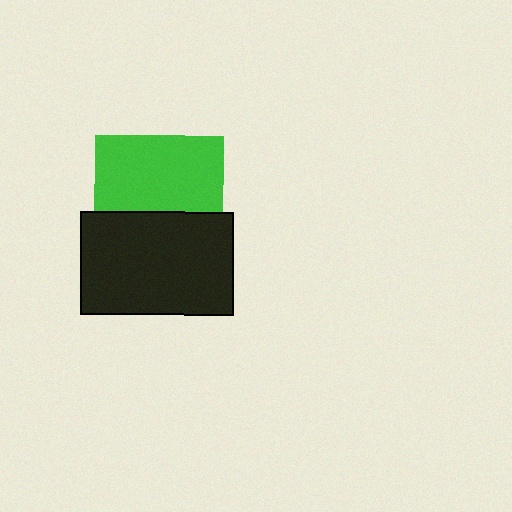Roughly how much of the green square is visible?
About half of it is visible (roughly 58%).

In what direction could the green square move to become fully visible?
The green square could move up. That would shift it out from behind the black rectangle entirely.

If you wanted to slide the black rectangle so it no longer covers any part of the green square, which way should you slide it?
Slide it down — that is the most direct way to separate the two shapes.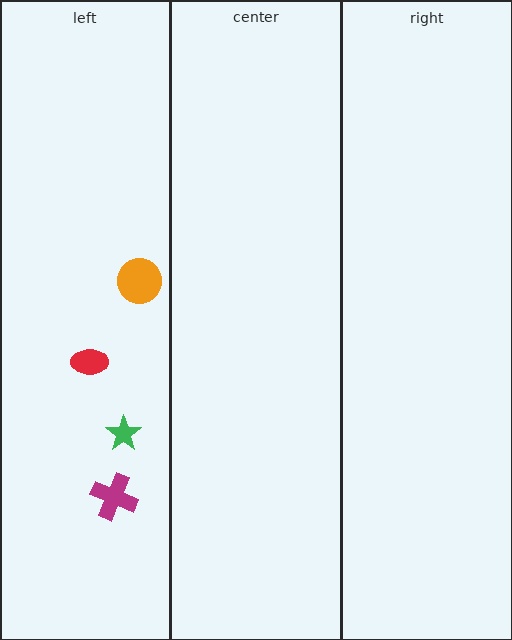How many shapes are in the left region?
4.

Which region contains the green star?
The left region.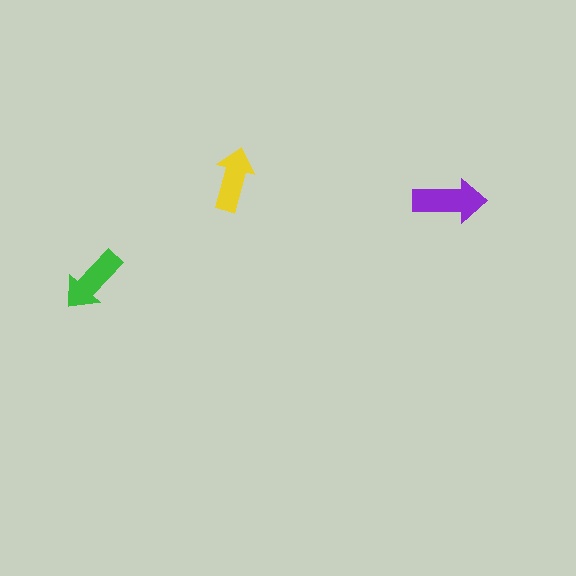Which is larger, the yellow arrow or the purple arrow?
The purple one.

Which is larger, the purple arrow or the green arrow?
The purple one.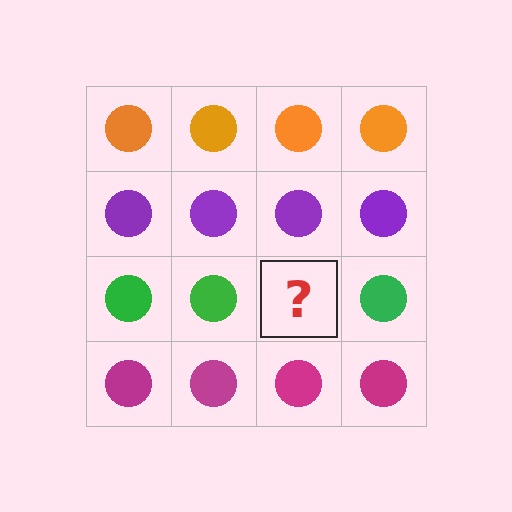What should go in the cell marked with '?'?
The missing cell should contain a green circle.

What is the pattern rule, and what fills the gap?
The rule is that each row has a consistent color. The gap should be filled with a green circle.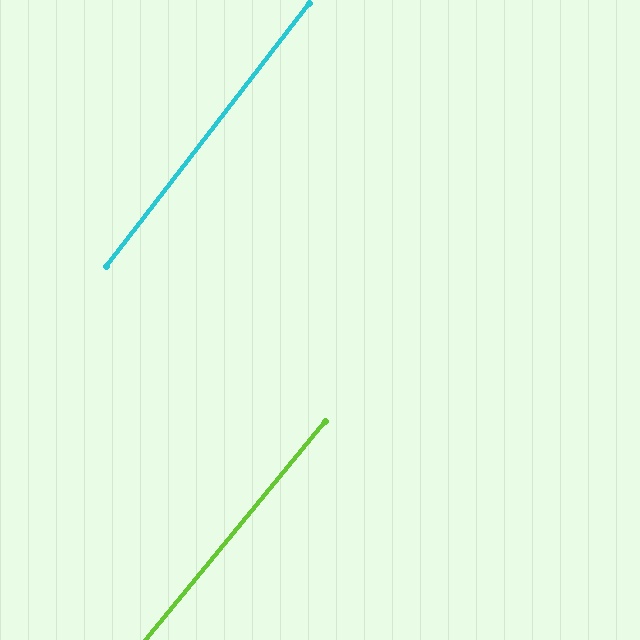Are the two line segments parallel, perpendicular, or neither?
Parallel — their directions differ by only 1.9°.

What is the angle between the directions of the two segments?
Approximately 2 degrees.